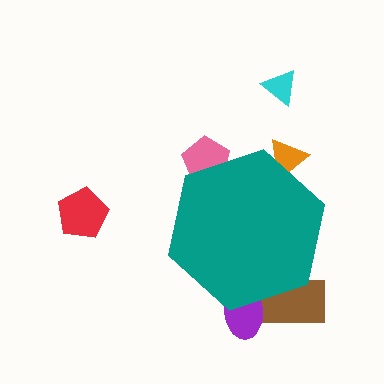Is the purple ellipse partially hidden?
Yes, the purple ellipse is partially hidden behind the teal hexagon.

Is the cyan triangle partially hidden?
No, the cyan triangle is fully visible.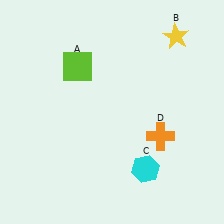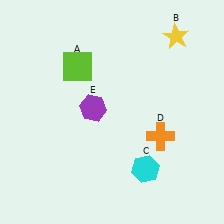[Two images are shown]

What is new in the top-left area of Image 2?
A purple hexagon (E) was added in the top-left area of Image 2.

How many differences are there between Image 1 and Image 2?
There is 1 difference between the two images.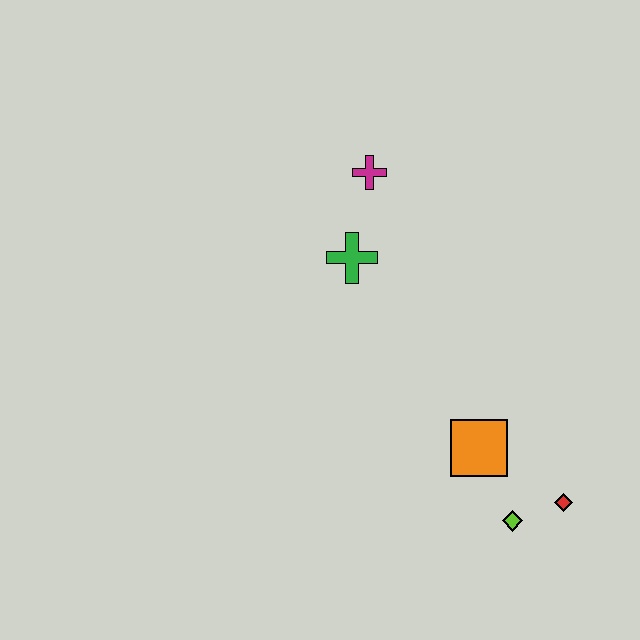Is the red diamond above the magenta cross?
No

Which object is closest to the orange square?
The lime diamond is closest to the orange square.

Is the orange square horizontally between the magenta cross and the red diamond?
Yes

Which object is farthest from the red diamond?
The magenta cross is farthest from the red diamond.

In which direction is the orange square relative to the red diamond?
The orange square is to the left of the red diamond.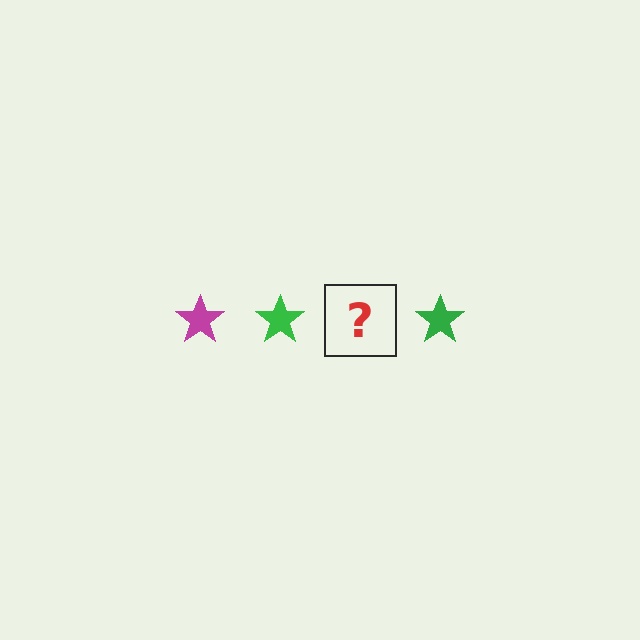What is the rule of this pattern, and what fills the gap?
The rule is that the pattern cycles through magenta, green stars. The gap should be filled with a magenta star.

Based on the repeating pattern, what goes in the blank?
The blank should be a magenta star.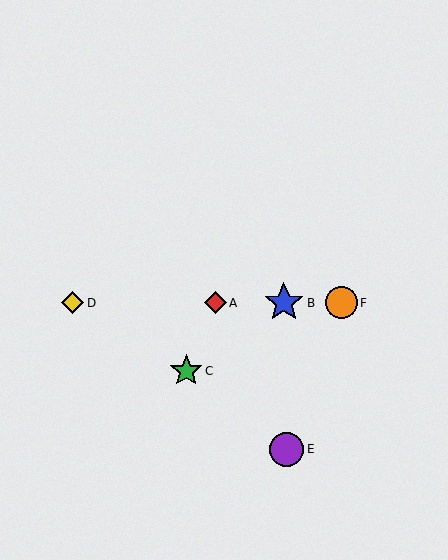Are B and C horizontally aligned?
No, B is at y≈303 and C is at y≈371.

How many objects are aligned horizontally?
4 objects (A, B, D, F) are aligned horizontally.